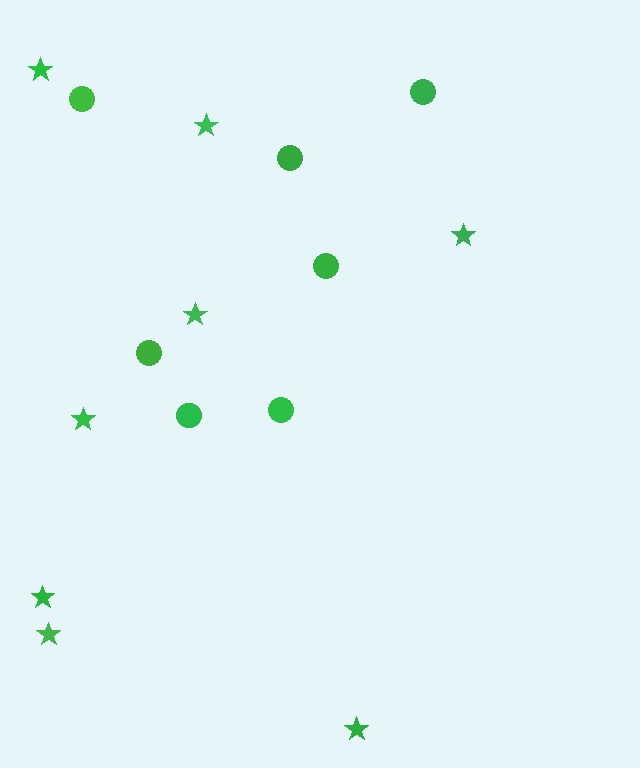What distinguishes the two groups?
There are 2 groups: one group of stars (8) and one group of circles (7).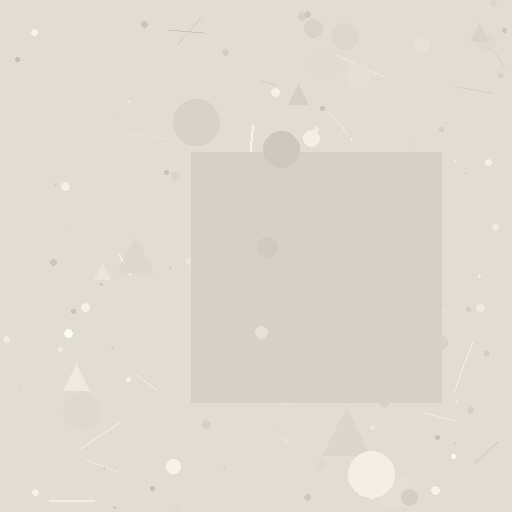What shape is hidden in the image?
A square is hidden in the image.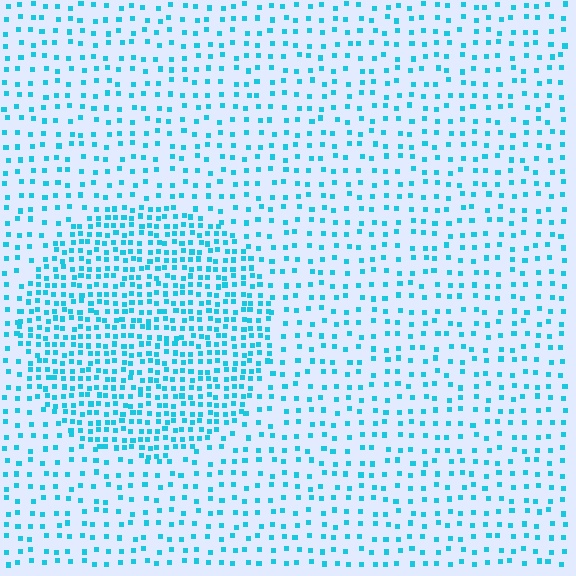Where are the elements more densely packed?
The elements are more densely packed inside the circle boundary.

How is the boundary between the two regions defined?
The boundary is defined by a change in element density (approximately 2.2x ratio). All elements are the same color, size, and shape.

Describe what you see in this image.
The image contains small cyan elements arranged at two different densities. A circle-shaped region is visible where the elements are more densely packed than the surrounding area.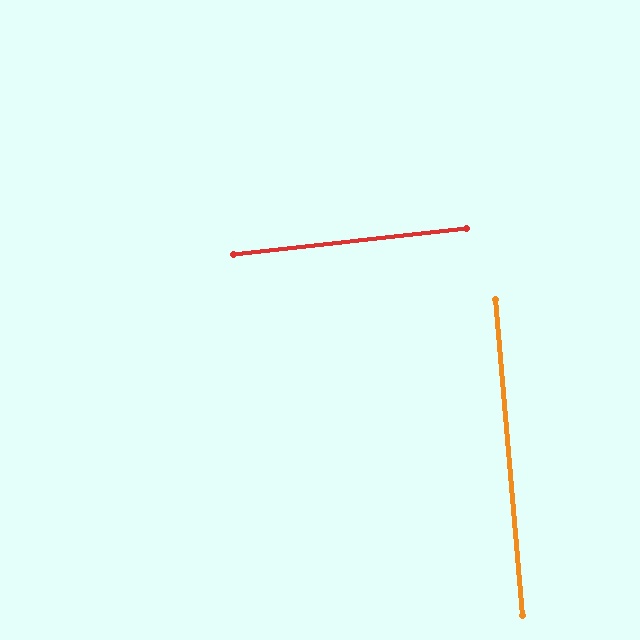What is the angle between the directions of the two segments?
Approximately 88 degrees.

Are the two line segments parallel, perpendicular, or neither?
Perpendicular — they meet at approximately 88°.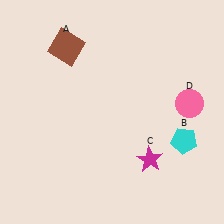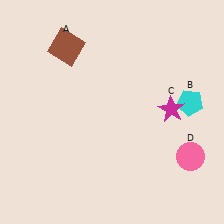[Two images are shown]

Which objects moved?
The objects that moved are: the cyan pentagon (B), the magenta star (C), the pink circle (D).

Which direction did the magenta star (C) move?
The magenta star (C) moved up.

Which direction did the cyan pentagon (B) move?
The cyan pentagon (B) moved up.